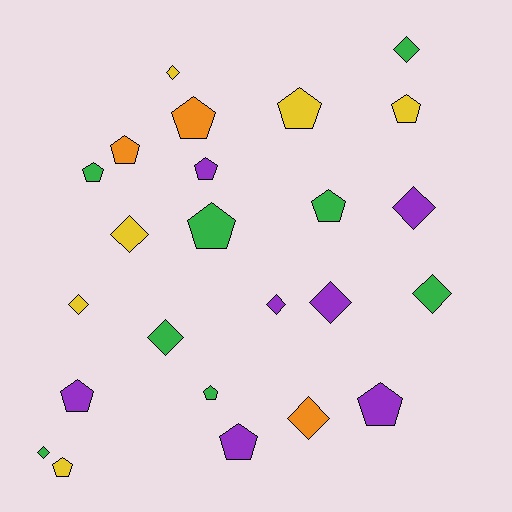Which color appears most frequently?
Green, with 8 objects.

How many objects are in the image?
There are 24 objects.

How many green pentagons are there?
There are 4 green pentagons.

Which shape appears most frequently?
Pentagon, with 13 objects.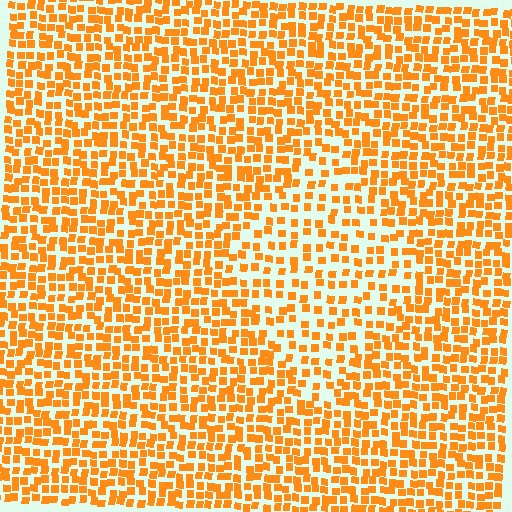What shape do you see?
I see a diamond.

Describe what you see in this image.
The image contains small orange elements arranged at two different densities. A diamond-shaped region is visible where the elements are less densely packed than the surrounding area.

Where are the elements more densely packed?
The elements are more densely packed outside the diamond boundary.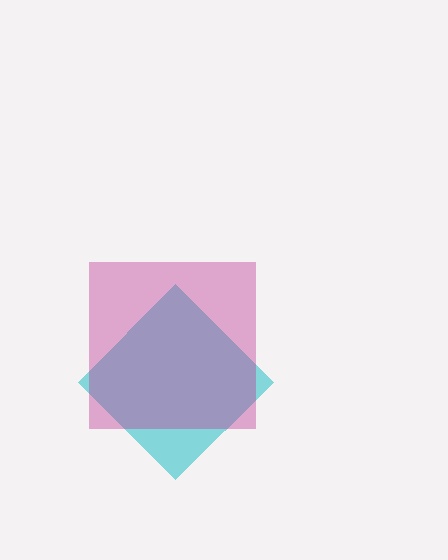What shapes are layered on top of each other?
The layered shapes are: a cyan diamond, a magenta square.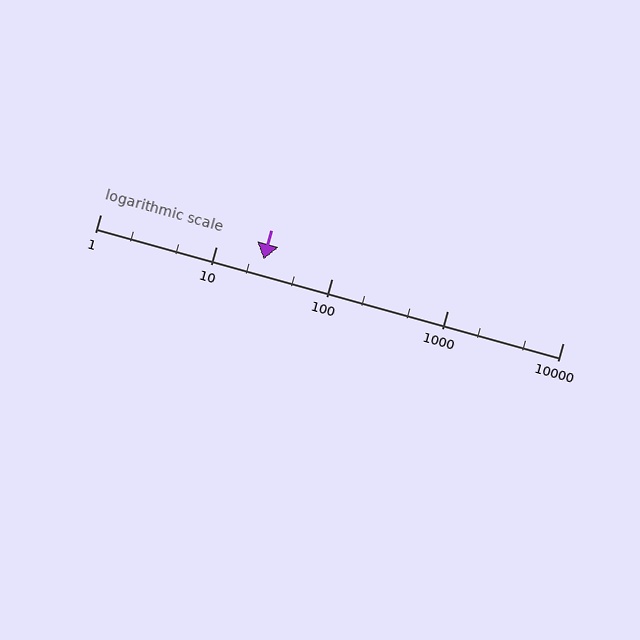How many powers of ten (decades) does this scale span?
The scale spans 4 decades, from 1 to 10000.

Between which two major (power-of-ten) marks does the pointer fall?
The pointer is between 10 and 100.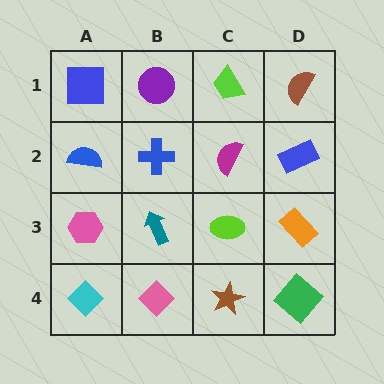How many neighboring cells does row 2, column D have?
3.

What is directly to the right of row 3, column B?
A lime ellipse.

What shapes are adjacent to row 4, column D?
An orange rectangle (row 3, column D), a brown star (row 4, column C).